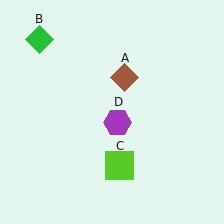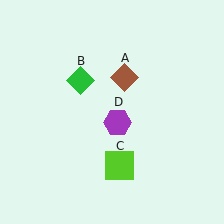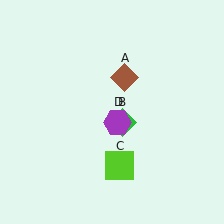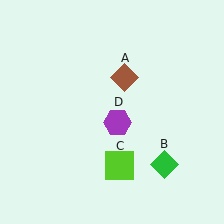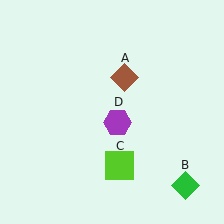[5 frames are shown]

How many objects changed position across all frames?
1 object changed position: green diamond (object B).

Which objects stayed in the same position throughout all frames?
Brown diamond (object A) and lime square (object C) and purple hexagon (object D) remained stationary.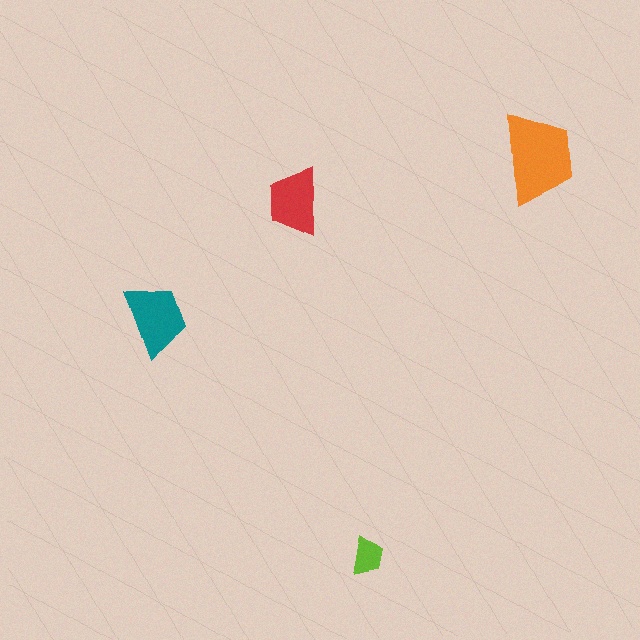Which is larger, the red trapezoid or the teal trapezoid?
The teal one.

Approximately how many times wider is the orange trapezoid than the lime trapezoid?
About 2.5 times wider.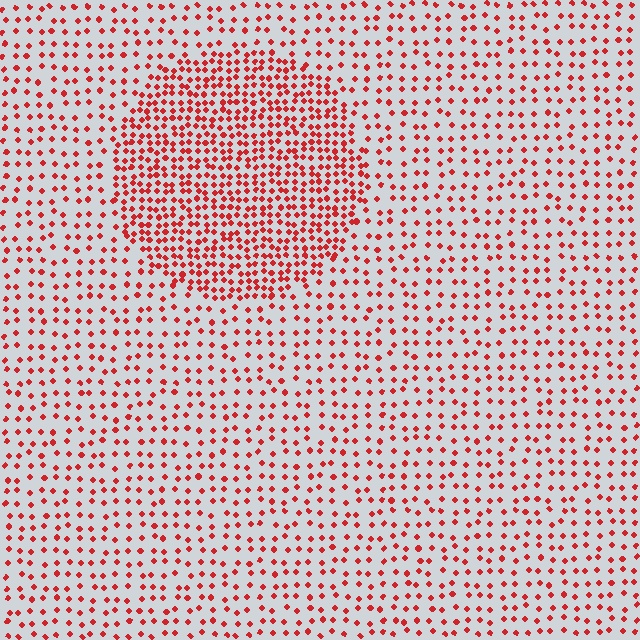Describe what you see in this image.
The image contains small red elements arranged at two different densities. A circle-shaped region is visible where the elements are more densely packed than the surrounding area.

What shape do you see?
I see a circle.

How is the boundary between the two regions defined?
The boundary is defined by a change in element density (approximately 2.2x ratio). All elements are the same color, size, and shape.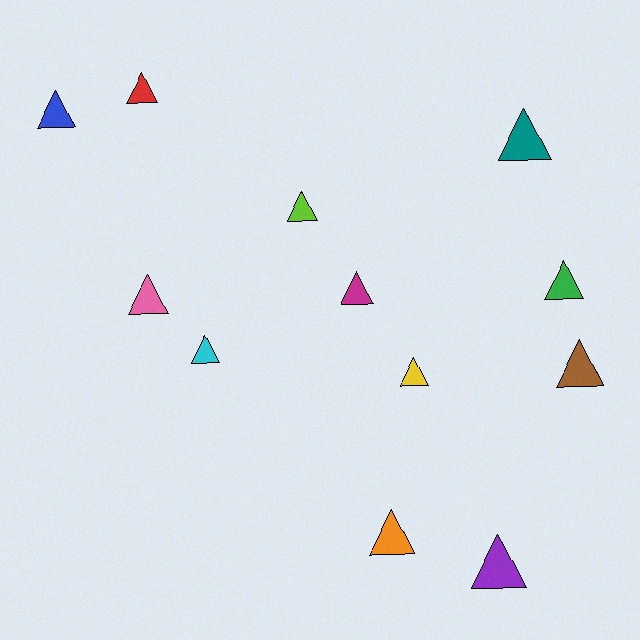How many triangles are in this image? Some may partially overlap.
There are 12 triangles.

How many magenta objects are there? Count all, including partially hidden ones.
There is 1 magenta object.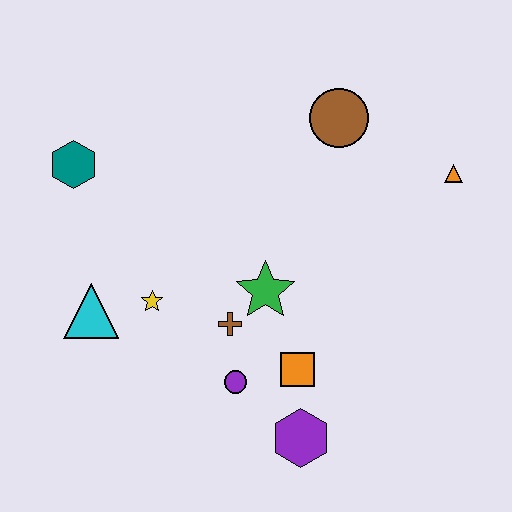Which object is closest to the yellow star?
The cyan triangle is closest to the yellow star.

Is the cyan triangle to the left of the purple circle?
Yes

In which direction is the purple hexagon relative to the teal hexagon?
The purple hexagon is below the teal hexagon.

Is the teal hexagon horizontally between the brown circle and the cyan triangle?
No